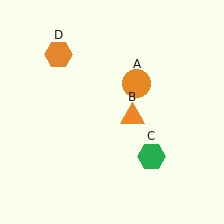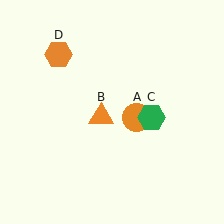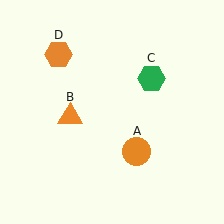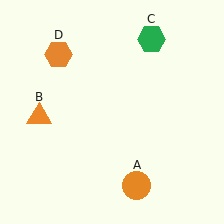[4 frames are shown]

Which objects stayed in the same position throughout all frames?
Orange hexagon (object D) remained stationary.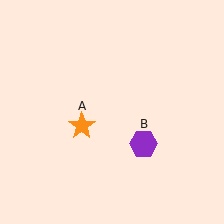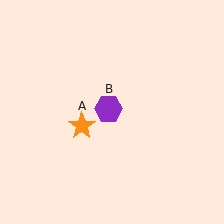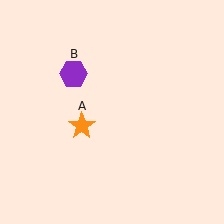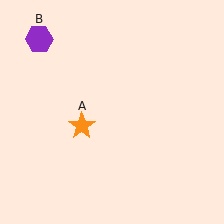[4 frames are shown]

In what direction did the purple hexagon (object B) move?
The purple hexagon (object B) moved up and to the left.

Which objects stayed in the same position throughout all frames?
Orange star (object A) remained stationary.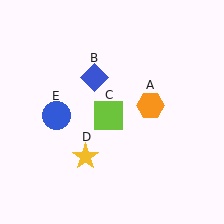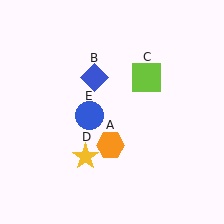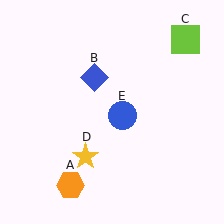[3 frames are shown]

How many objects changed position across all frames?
3 objects changed position: orange hexagon (object A), lime square (object C), blue circle (object E).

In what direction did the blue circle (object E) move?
The blue circle (object E) moved right.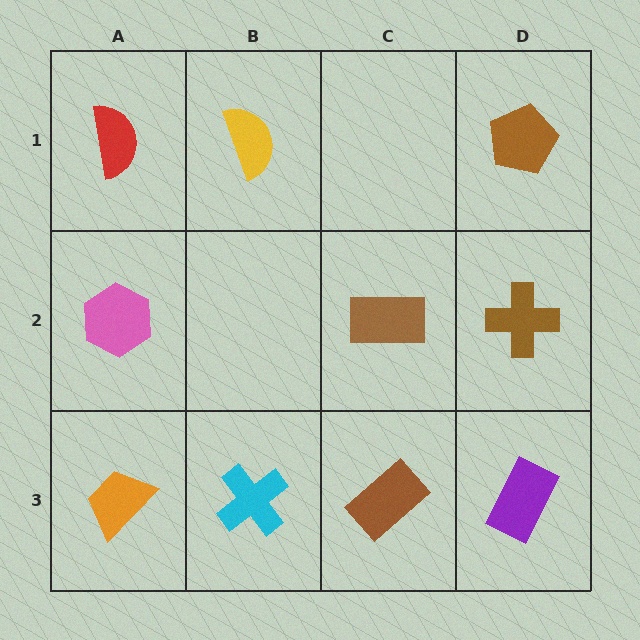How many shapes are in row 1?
3 shapes.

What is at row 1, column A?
A red semicircle.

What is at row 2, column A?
A pink hexagon.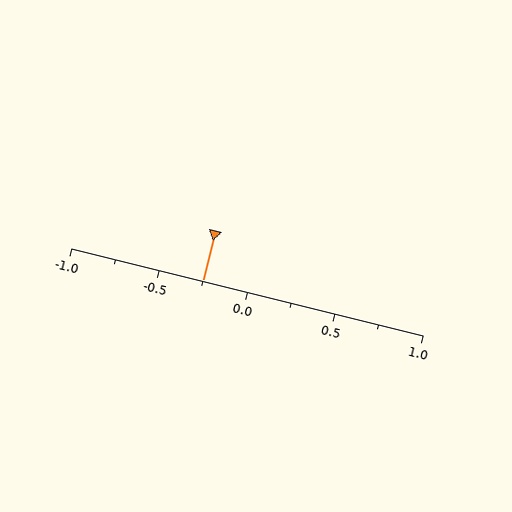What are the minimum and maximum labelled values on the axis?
The axis runs from -1.0 to 1.0.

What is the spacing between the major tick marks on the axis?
The major ticks are spaced 0.5 apart.